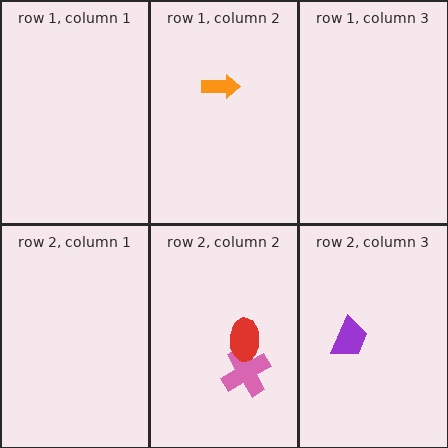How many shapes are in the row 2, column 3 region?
1.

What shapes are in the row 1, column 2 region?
The orange arrow.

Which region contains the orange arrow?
The row 1, column 2 region.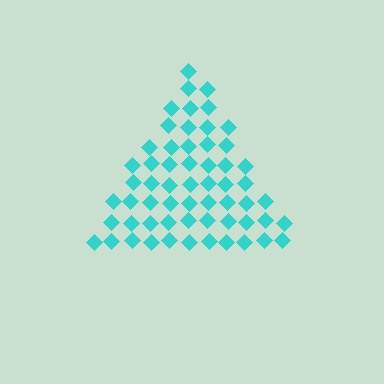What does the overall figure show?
The overall figure shows a triangle.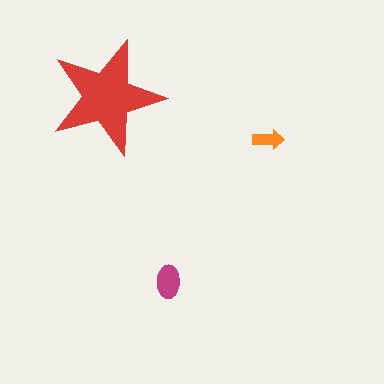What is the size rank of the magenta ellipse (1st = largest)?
2nd.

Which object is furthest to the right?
The orange arrow is rightmost.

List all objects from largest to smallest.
The red star, the magenta ellipse, the orange arrow.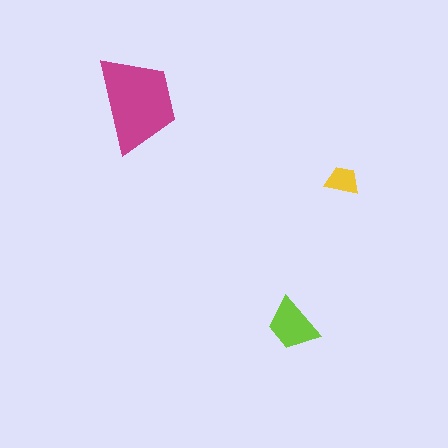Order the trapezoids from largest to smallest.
the magenta one, the lime one, the yellow one.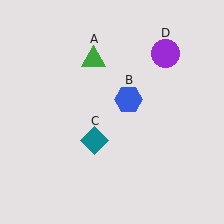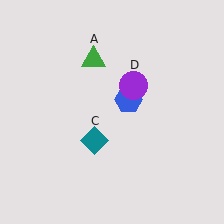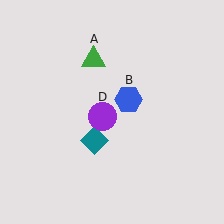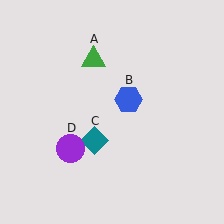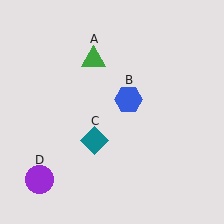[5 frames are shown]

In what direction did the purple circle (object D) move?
The purple circle (object D) moved down and to the left.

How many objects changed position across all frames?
1 object changed position: purple circle (object D).